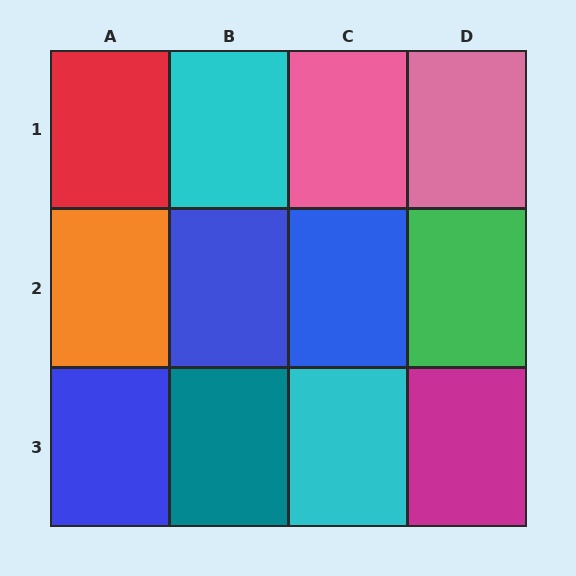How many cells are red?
1 cell is red.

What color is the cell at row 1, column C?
Pink.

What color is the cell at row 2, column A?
Orange.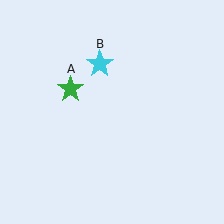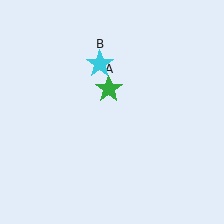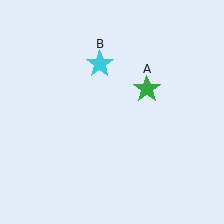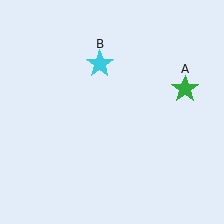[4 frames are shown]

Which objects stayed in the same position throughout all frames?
Cyan star (object B) remained stationary.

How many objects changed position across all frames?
1 object changed position: green star (object A).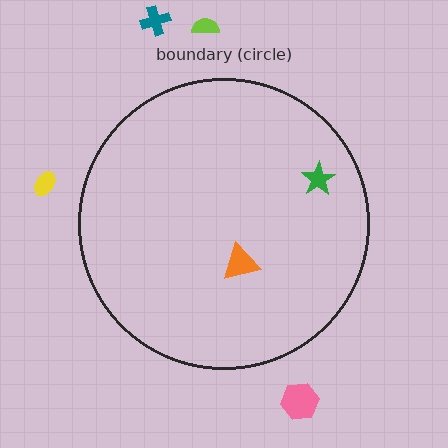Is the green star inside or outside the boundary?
Inside.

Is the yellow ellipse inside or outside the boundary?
Outside.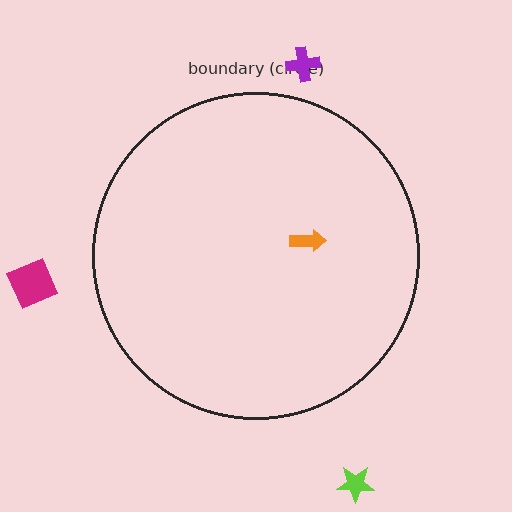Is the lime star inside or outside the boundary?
Outside.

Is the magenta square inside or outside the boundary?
Outside.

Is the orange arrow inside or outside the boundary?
Inside.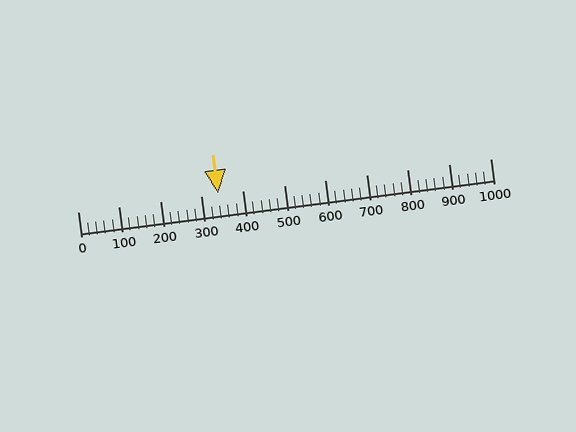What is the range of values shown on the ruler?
The ruler shows values from 0 to 1000.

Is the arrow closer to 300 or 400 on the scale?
The arrow is closer to 300.